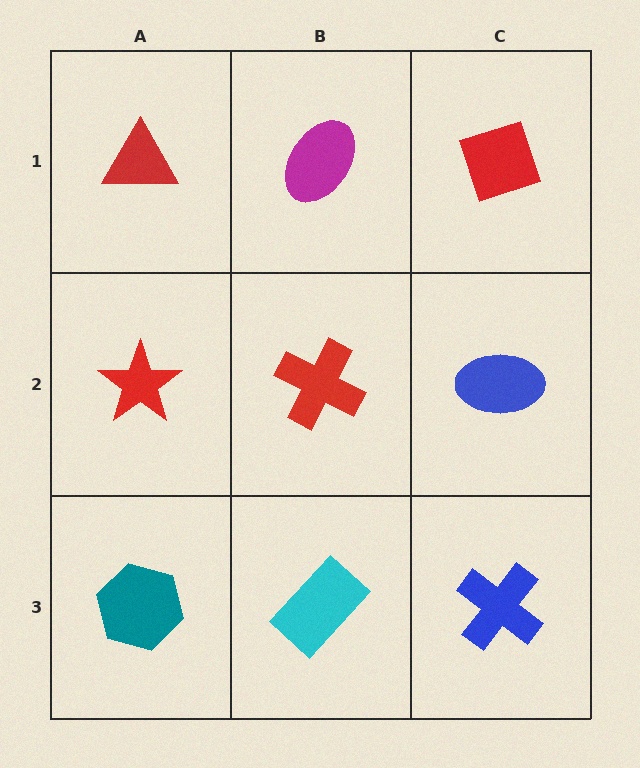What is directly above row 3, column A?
A red star.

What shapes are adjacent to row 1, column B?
A red cross (row 2, column B), a red triangle (row 1, column A), a red diamond (row 1, column C).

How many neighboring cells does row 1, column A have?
2.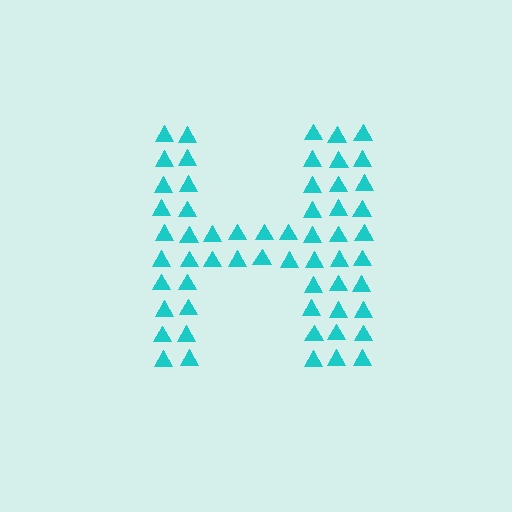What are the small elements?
The small elements are triangles.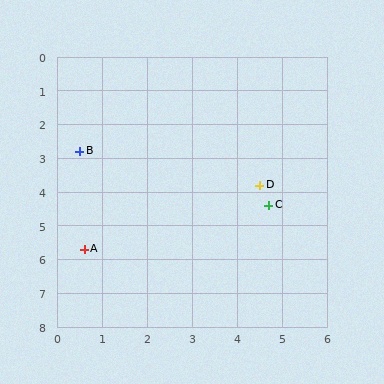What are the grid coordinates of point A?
Point A is at approximately (0.6, 5.7).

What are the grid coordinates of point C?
Point C is at approximately (4.7, 4.4).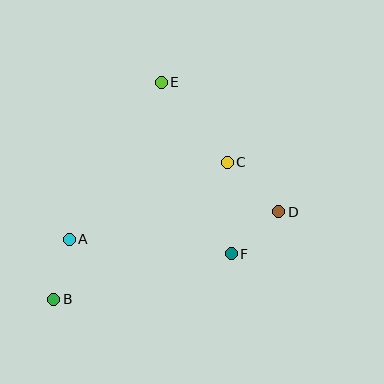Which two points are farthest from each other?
Points B and E are farthest from each other.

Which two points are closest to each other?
Points A and B are closest to each other.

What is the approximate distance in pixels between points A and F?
The distance between A and F is approximately 163 pixels.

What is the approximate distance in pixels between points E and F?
The distance between E and F is approximately 186 pixels.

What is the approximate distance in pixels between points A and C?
The distance between A and C is approximately 176 pixels.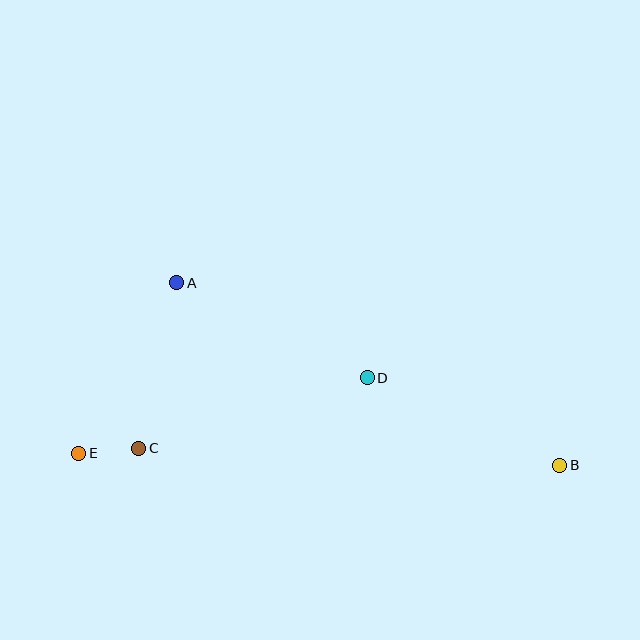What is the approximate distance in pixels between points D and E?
The distance between D and E is approximately 298 pixels.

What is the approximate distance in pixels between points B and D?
The distance between B and D is approximately 212 pixels.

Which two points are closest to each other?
Points C and E are closest to each other.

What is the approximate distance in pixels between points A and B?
The distance between A and B is approximately 425 pixels.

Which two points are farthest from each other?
Points B and E are farthest from each other.